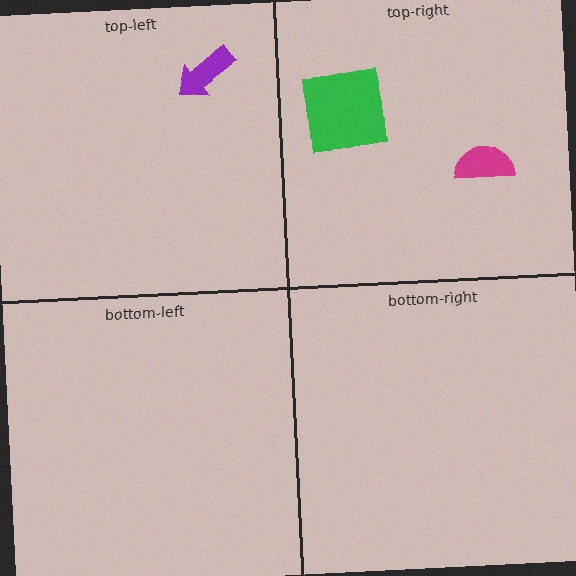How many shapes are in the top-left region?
1.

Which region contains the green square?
The top-right region.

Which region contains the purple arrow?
The top-left region.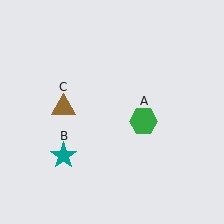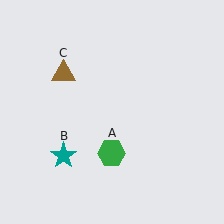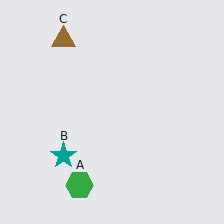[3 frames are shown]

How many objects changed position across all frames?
2 objects changed position: green hexagon (object A), brown triangle (object C).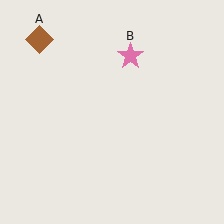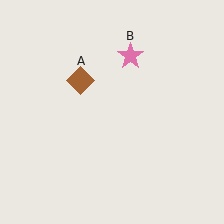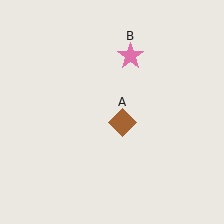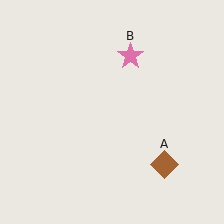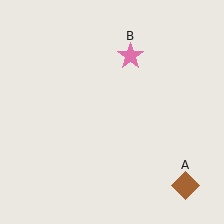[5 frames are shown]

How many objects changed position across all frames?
1 object changed position: brown diamond (object A).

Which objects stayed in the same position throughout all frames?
Pink star (object B) remained stationary.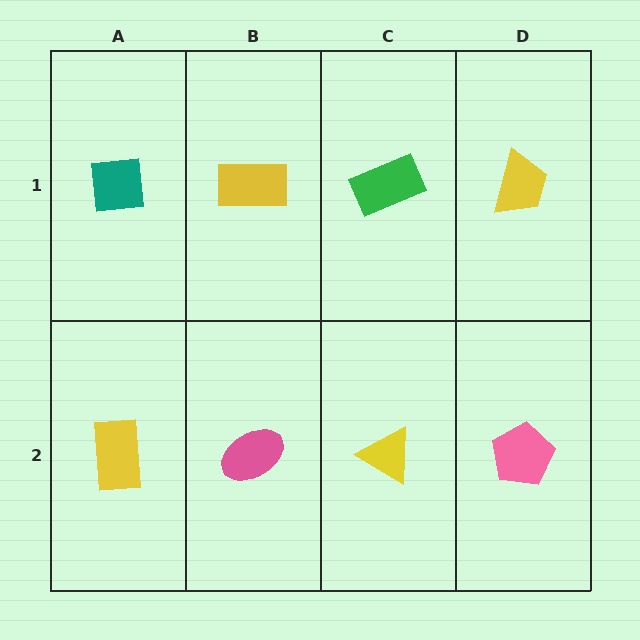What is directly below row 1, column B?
A pink ellipse.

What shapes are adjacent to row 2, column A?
A teal square (row 1, column A), a pink ellipse (row 2, column B).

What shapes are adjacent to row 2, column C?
A green rectangle (row 1, column C), a pink ellipse (row 2, column B), a pink pentagon (row 2, column D).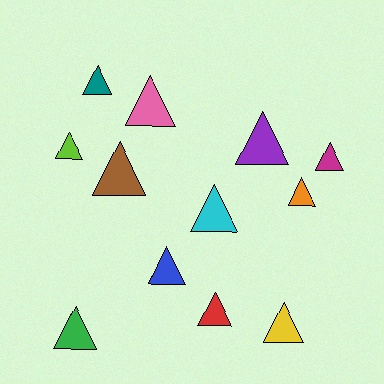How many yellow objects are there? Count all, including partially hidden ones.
There is 1 yellow object.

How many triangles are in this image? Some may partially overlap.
There are 12 triangles.